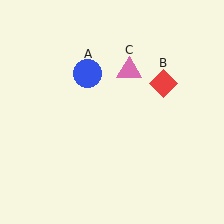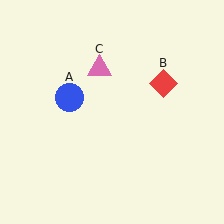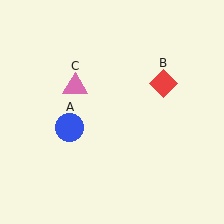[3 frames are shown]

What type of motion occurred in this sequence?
The blue circle (object A), pink triangle (object C) rotated counterclockwise around the center of the scene.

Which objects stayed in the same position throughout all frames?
Red diamond (object B) remained stationary.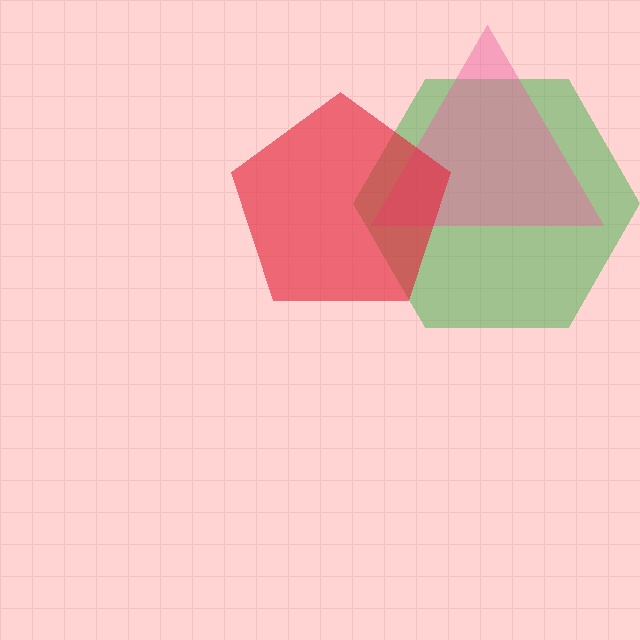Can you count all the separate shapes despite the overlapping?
Yes, there are 3 separate shapes.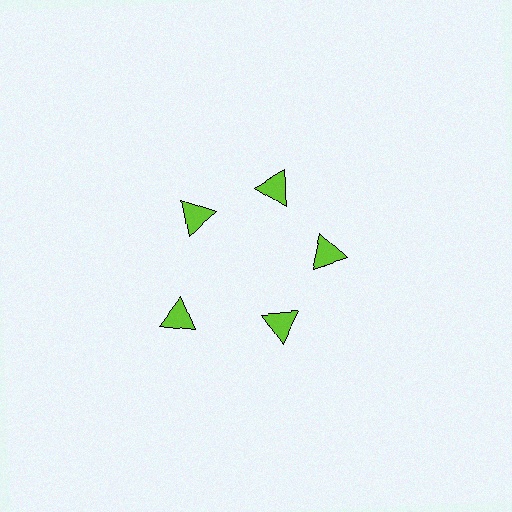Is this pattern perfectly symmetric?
No. The 5 lime triangles are arranged in a ring, but one element near the 8 o'clock position is pushed outward from the center, breaking the 5-fold rotational symmetry.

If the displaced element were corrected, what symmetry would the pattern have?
It would have 5-fold rotational symmetry — the pattern would map onto itself every 72 degrees.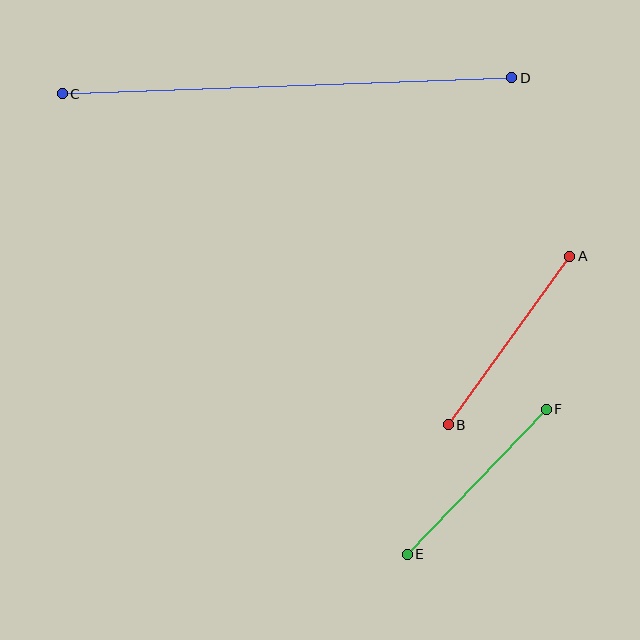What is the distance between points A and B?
The distance is approximately 208 pixels.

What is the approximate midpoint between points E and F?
The midpoint is at approximately (477, 482) pixels.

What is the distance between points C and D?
The distance is approximately 450 pixels.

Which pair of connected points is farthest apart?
Points C and D are farthest apart.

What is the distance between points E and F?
The distance is approximately 201 pixels.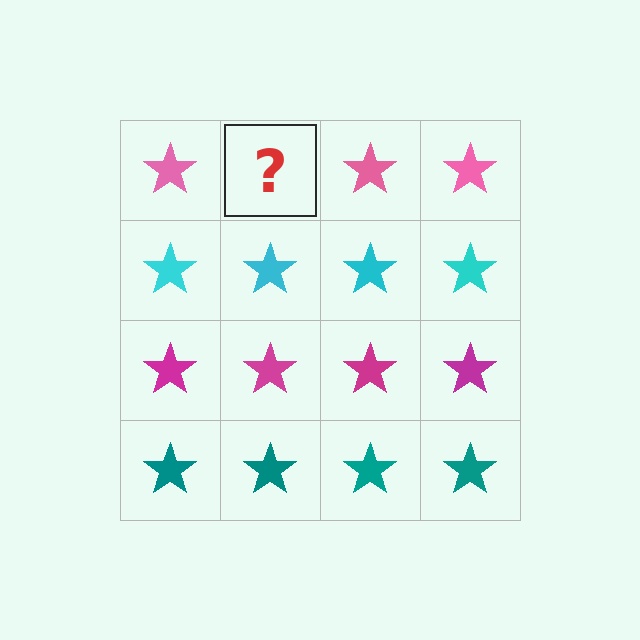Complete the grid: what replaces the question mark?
The question mark should be replaced with a pink star.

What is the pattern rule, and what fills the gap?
The rule is that each row has a consistent color. The gap should be filled with a pink star.